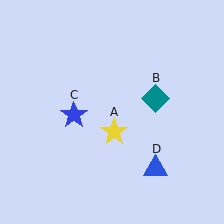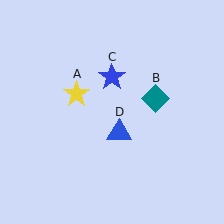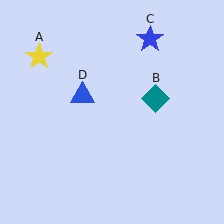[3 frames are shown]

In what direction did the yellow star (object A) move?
The yellow star (object A) moved up and to the left.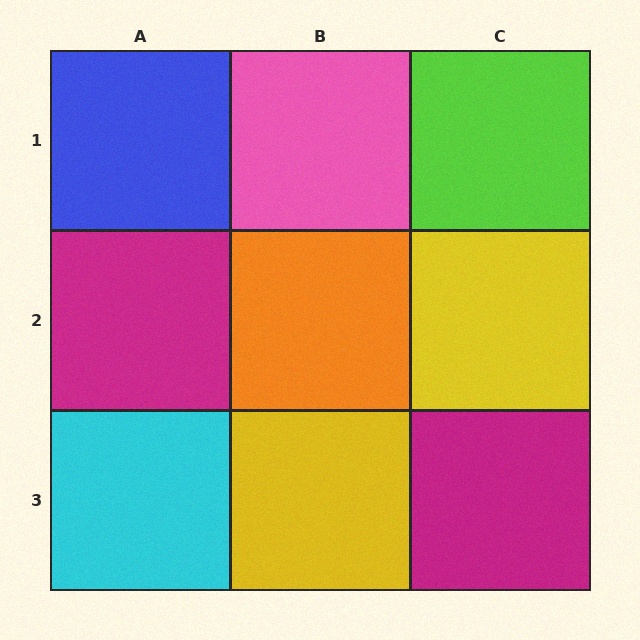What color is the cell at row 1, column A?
Blue.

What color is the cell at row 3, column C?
Magenta.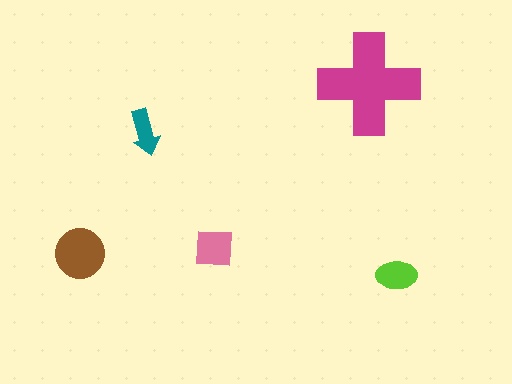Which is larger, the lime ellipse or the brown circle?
The brown circle.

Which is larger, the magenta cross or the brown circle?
The magenta cross.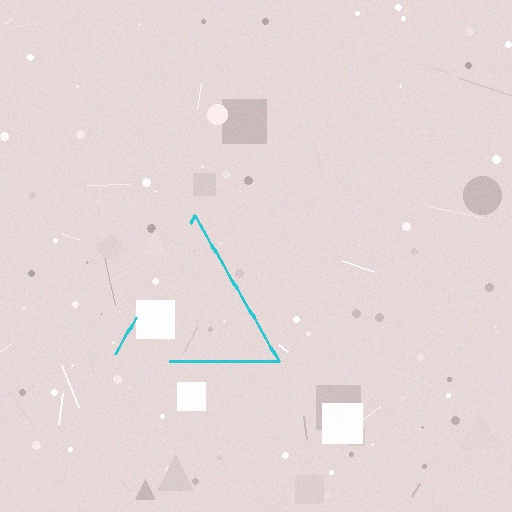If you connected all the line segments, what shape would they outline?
They would outline a triangle.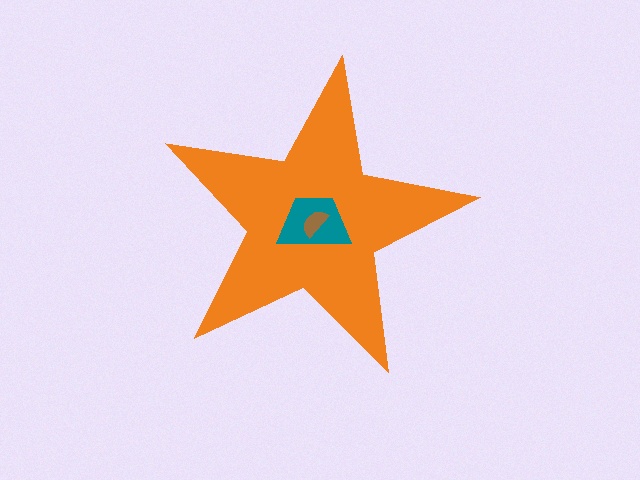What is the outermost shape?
The orange star.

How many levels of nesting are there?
3.